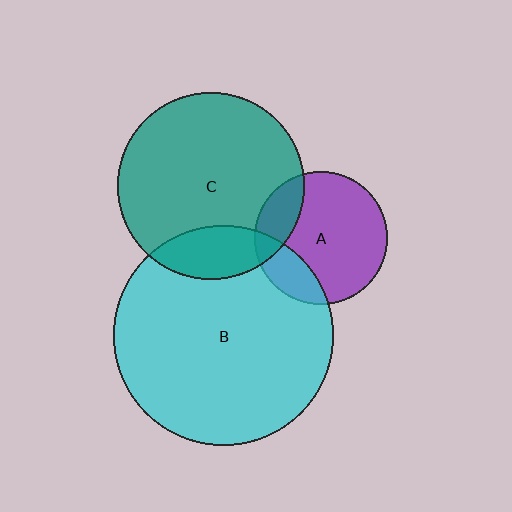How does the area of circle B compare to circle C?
Approximately 1.4 times.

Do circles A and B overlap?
Yes.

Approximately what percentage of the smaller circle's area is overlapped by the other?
Approximately 20%.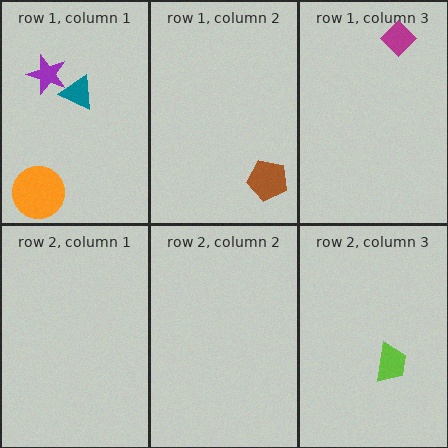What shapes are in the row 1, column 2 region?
The brown pentagon.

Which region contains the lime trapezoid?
The row 2, column 3 region.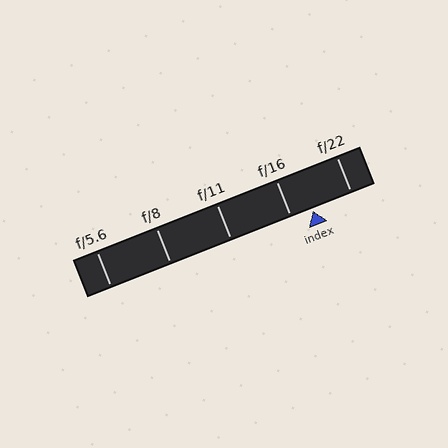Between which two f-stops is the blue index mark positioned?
The index mark is between f/16 and f/22.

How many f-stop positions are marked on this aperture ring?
There are 5 f-stop positions marked.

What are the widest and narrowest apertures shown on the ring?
The widest aperture shown is f/5.6 and the narrowest is f/22.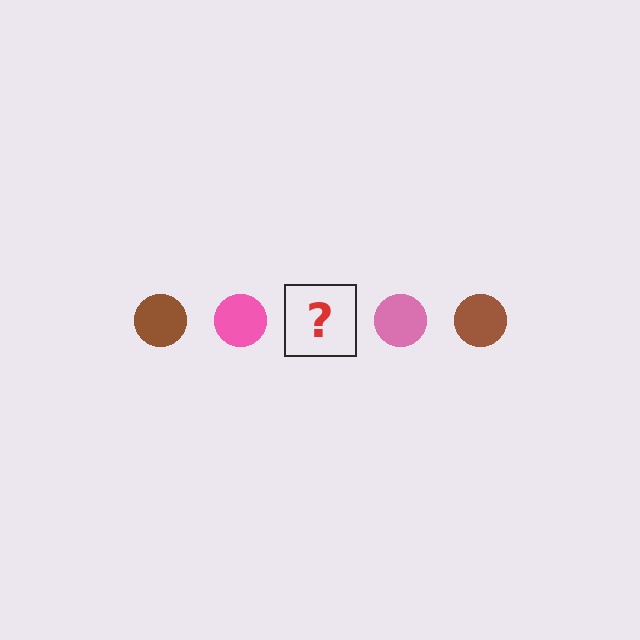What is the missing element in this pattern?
The missing element is a brown circle.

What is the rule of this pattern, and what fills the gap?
The rule is that the pattern cycles through brown, pink circles. The gap should be filled with a brown circle.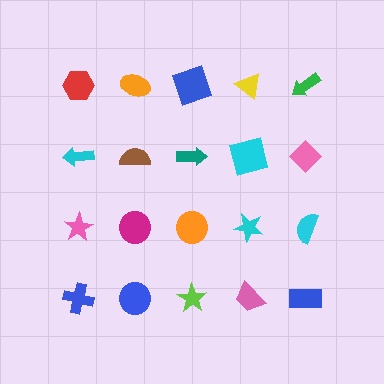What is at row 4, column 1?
A blue cross.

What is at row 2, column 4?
A cyan square.